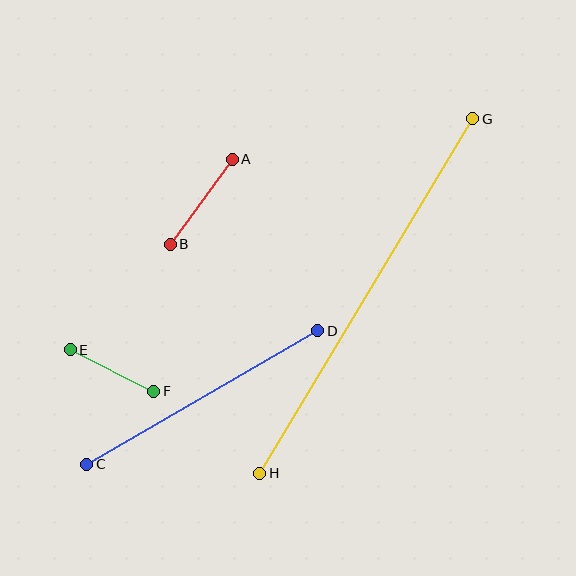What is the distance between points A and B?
The distance is approximately 105 pixels.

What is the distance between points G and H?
The distance is approximately 414 pixels.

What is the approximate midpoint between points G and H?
The midpoint is at approximately (366, 296) pixels.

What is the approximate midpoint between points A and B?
The midpoint is at approximately (201, 202) pixels.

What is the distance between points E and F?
The distance is approximately 93 pixels.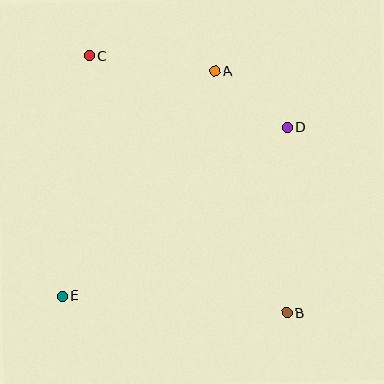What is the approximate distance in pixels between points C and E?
The distance between C and E is approximately 242 pixels.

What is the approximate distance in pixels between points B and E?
The distance between B and E is approximately 225 pixels.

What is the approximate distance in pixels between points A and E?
The distance between A and E is approximately 272 pixels.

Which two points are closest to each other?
Points A and D are closest to each other.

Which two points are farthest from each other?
Points B and C are farthest from each other.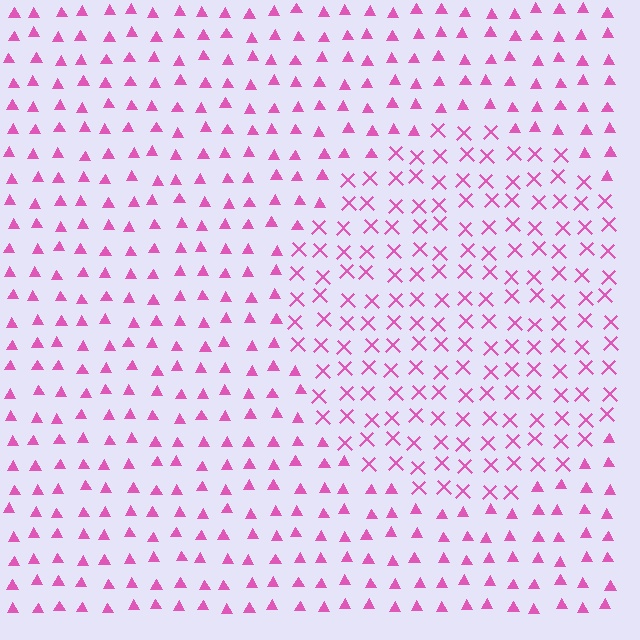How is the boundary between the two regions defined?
The boundary is defined by a change in element shape: X marks inside vs. triangles outside. All elements share the same color and spacing.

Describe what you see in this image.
The image is filled with small pink elements arranged in a uniform grid. A circle-shaped region contains X marks, while the surrounding area contains triangles. The boundary is defined purely by the change in element shape.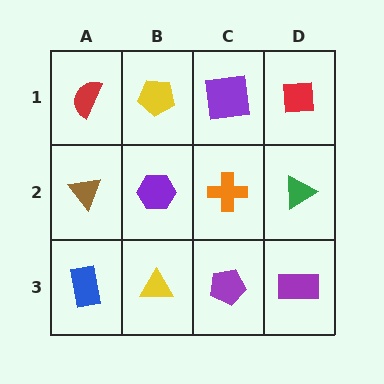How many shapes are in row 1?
4 shapes.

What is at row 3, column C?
A purple pentagon.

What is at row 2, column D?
A green triangle.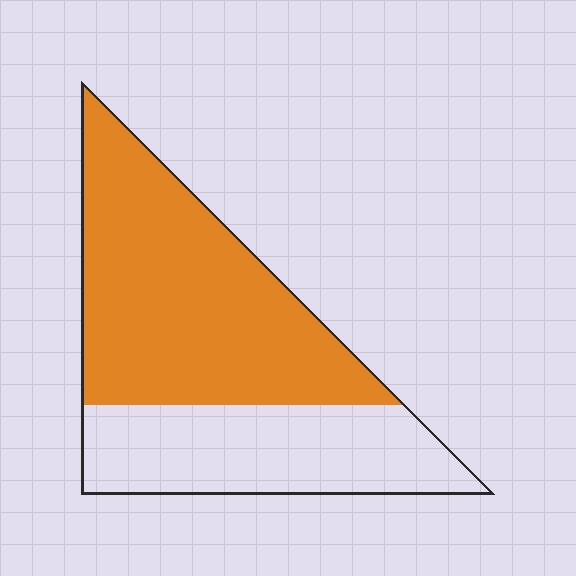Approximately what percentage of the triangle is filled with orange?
Approximately 60%.